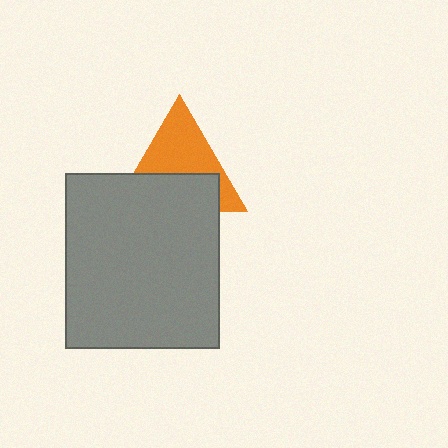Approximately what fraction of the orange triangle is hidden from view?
Roughly 46% of the orange triangle is hidden behind the gray rectangle.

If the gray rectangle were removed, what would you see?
You would see the complete orange triangle.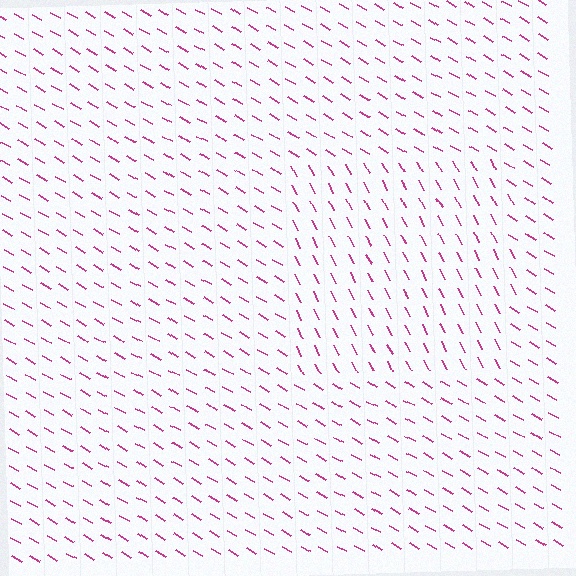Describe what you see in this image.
The image is filled with small magenta line segments. A rectangle region in the image has lines oriented differently from the surrounding lines, creating a visible texture boundary.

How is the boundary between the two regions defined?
The boundary is defined purely by a change in line orientation (approximately 33 degrees difference). All lines are the same color and thickness.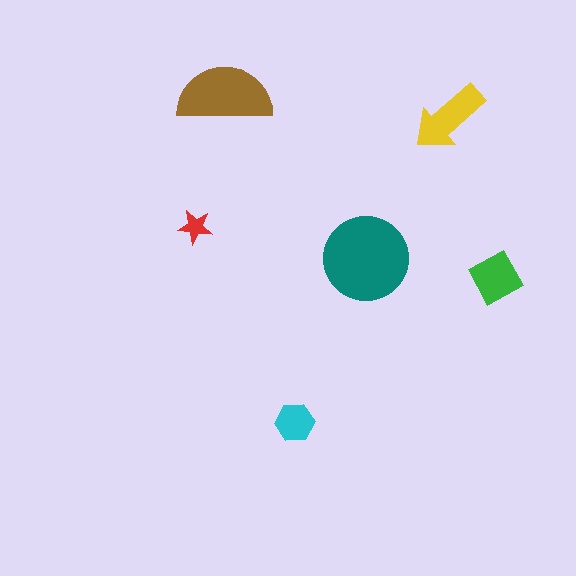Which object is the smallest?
The red star.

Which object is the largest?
The teal circle.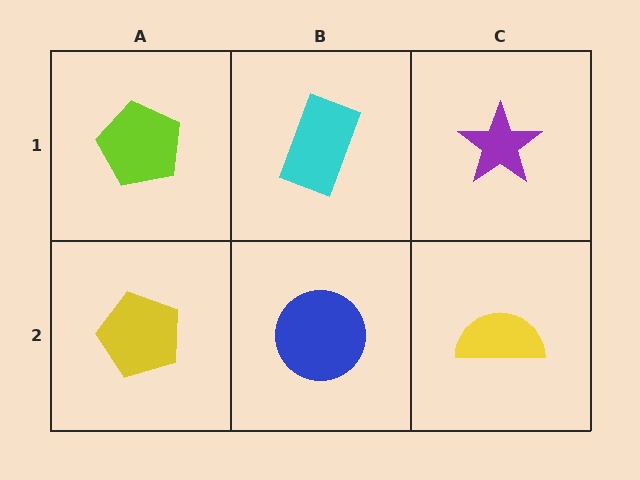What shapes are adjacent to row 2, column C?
A purple star (row 1, column C), a blue circle (row 2, column B).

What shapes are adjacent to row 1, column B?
A blue circle (row 2, column B), a lime pentagon (row 1, column A), a purple star (row 1, column C).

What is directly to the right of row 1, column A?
A cyan rectangle.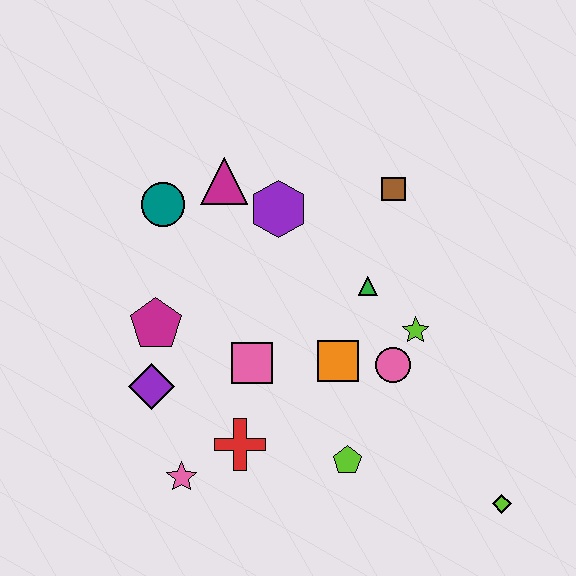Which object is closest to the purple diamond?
The magenta pentagon is closest to the purple diamond.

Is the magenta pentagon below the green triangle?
Yes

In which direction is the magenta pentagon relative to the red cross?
The magenta pentagon is above the red cross.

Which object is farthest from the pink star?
The brown square is farthest from the pink star.